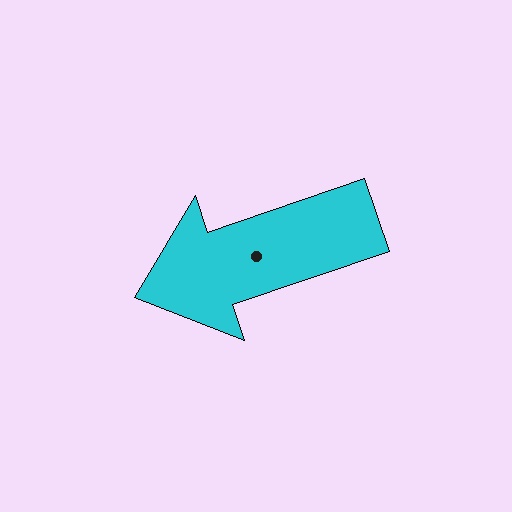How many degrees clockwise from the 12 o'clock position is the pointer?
Approximately 251 degrees.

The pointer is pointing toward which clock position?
Roughly 8 o'clock.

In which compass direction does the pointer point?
West.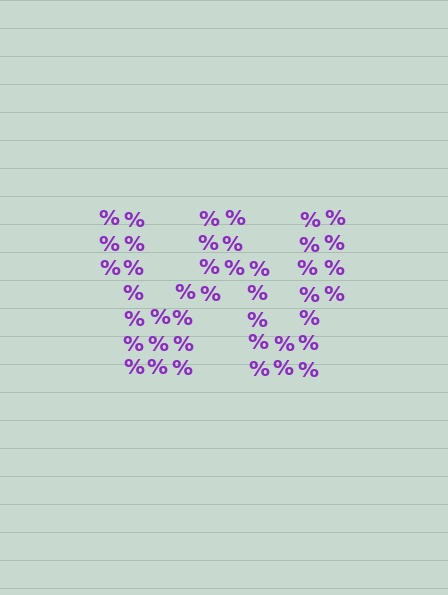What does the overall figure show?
The overall figure shows the letter W.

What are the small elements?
The small elements are percent signs.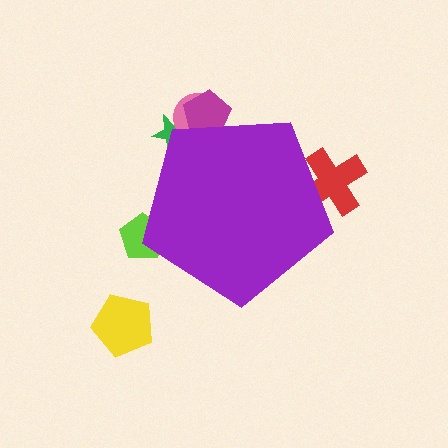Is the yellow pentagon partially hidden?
No, the yellow pentagon is fully visible.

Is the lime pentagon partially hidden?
Yes, the lime pentagon is partially hidden behind the purple pentagon.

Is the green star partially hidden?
Yes, the green star is partially hidden behind the purple pentagon.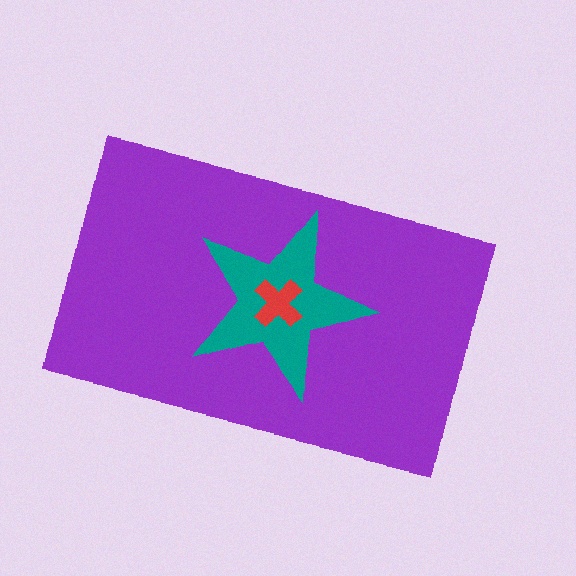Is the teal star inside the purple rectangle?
Yes.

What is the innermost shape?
The red cross.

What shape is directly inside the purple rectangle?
The teal star.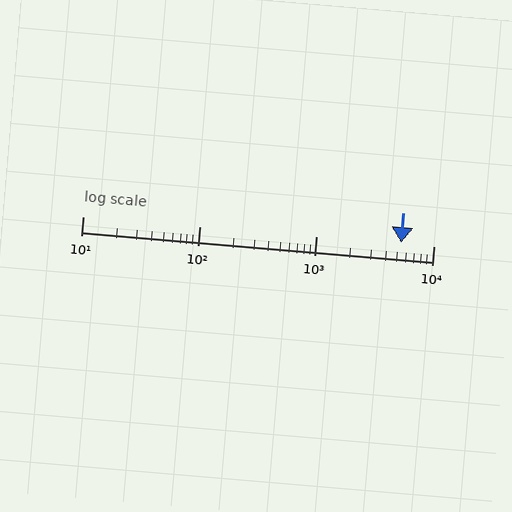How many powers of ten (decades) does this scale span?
The scale spans 3 decades, from 10 to 10000.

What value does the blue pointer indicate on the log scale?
The pointer indicates approximately 5300.